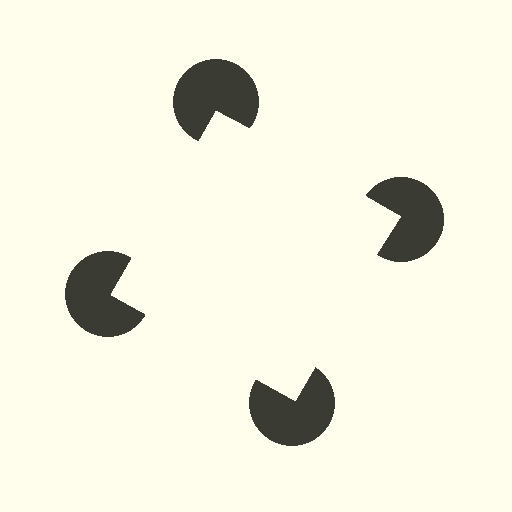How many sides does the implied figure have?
4 sides.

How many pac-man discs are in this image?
There are 4 — one at each vertex of the illusory square.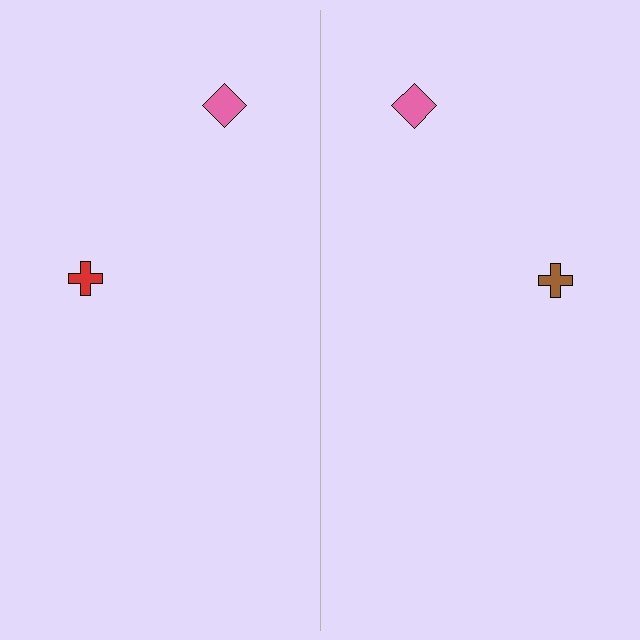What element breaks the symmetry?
The brown cross on the right side breaks the symmetry — its mirror counterpart is red.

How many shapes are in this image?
There are 4 shapes in this image.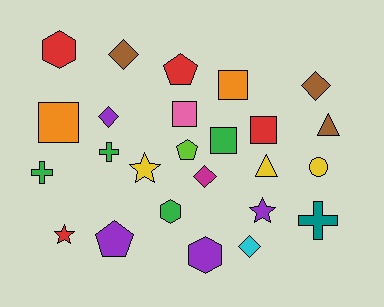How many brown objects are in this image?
There are 3 brown objects.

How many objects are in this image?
There are 25 objects.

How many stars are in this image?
There are 3 stars.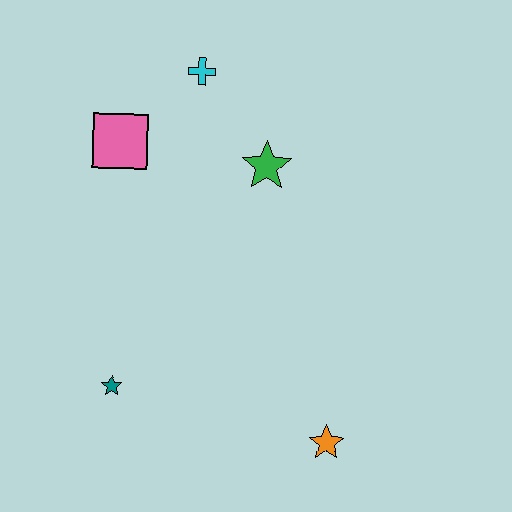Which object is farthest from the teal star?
The cyan cross is farthest from the teal star.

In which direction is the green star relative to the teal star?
The green star is above the teal star.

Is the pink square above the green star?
Yes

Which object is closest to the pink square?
The cyan cross is closest to the pink square.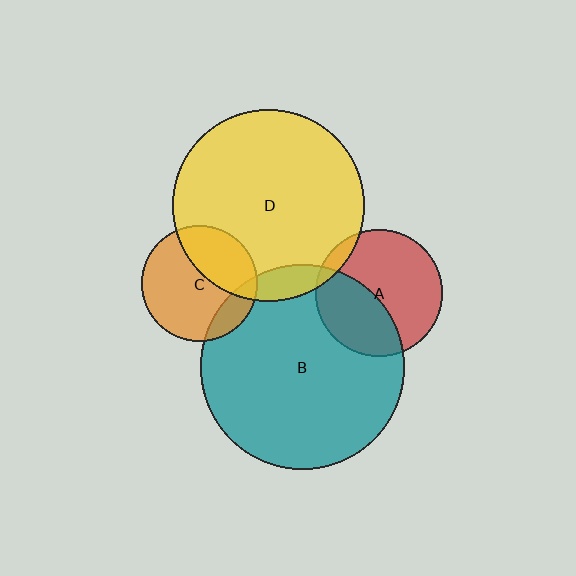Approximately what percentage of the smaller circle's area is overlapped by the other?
Approximately 5%.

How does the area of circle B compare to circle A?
Approximately 2.6 times.